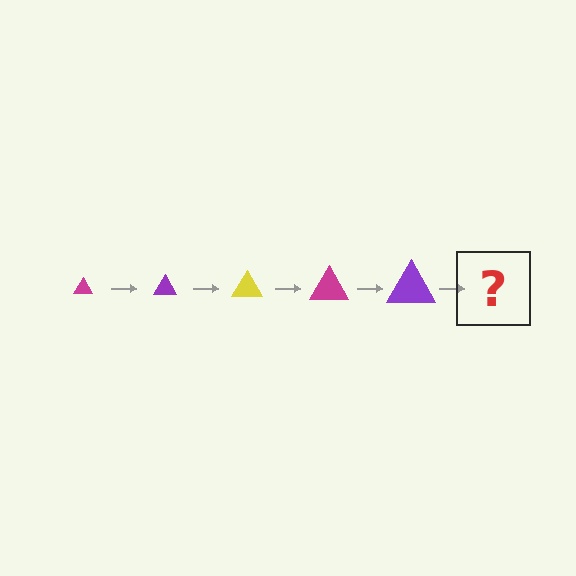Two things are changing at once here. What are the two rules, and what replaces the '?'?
The two rules are that the triangle grows larger each step and the color cycles through magenta, purple, and yellow. The '?' should be a yellow triangle, larger than the previous one.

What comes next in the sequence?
The next element should be a yellow triangle, larger than the previous one.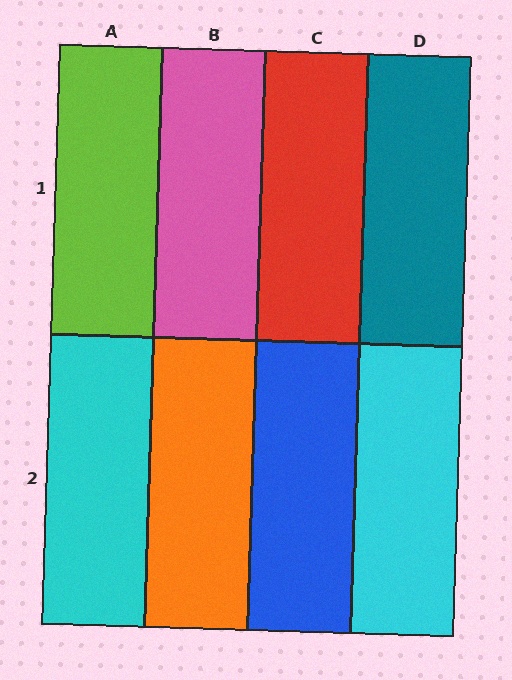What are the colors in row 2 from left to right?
Cyan, orange, blue, cyan.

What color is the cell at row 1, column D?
Teal.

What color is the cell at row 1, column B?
Pink.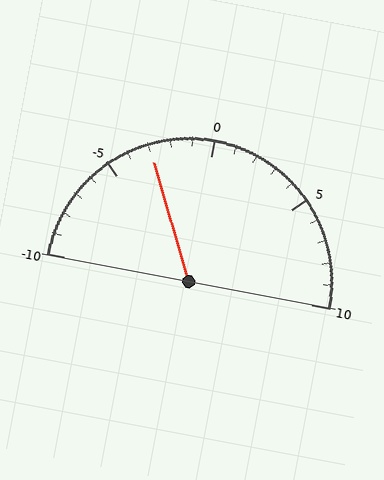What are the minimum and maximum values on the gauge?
The gauge ranges from -10 to 10.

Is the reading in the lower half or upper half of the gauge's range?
The reading is in the lower half of the range (-10 to 10).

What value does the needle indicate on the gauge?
The needle indicates approximately -3.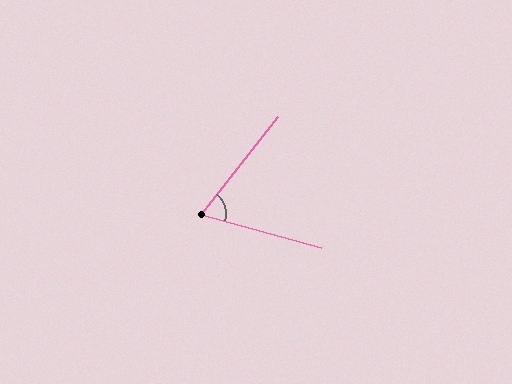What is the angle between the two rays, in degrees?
Approximately 67 degrees.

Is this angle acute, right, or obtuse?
It is acute.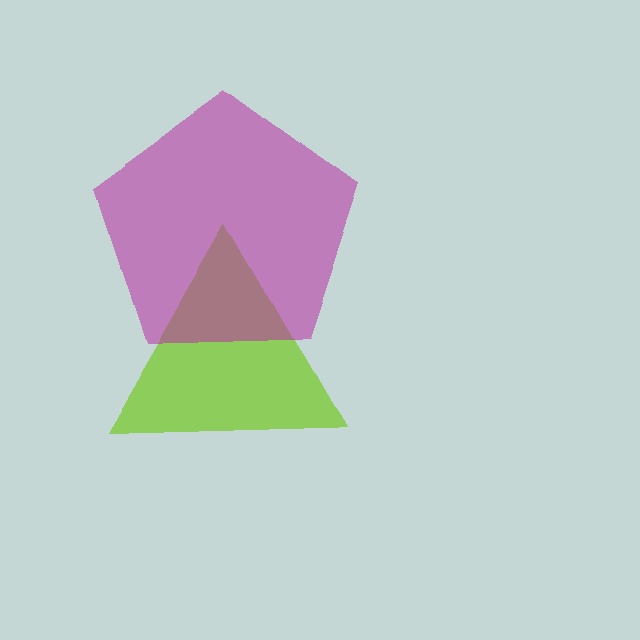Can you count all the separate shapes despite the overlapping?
Yes, there are 2 separate shapes.